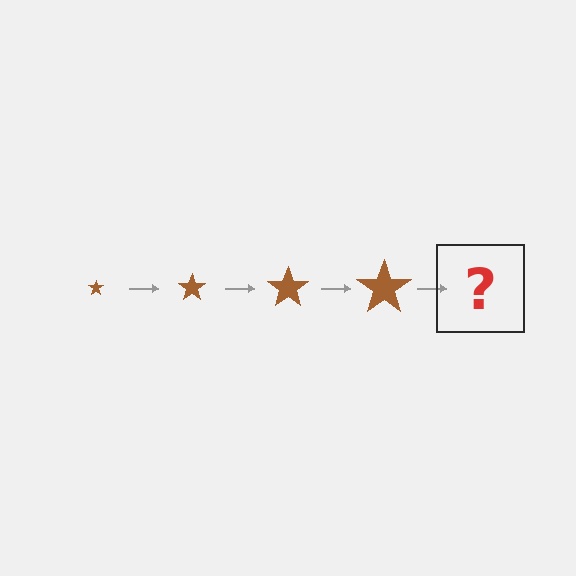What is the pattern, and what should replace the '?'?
The pattern is that the star gets progressively larger each step. The '?' should be a brown star, larger than the previous one.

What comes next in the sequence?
The next element should be a brown star, larger than the previous one.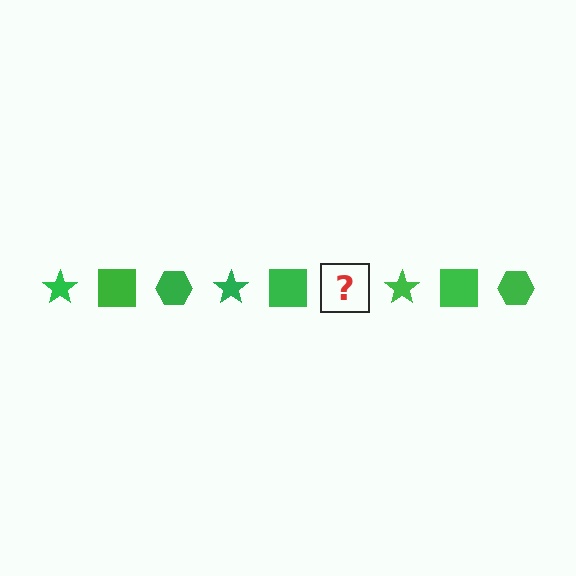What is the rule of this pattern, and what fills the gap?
The rule is that the pattern cycles through star, square, hexagon shapes in green. The gap should be filled with a green hexagon.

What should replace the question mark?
The question mark should be replaced with a green hexagon.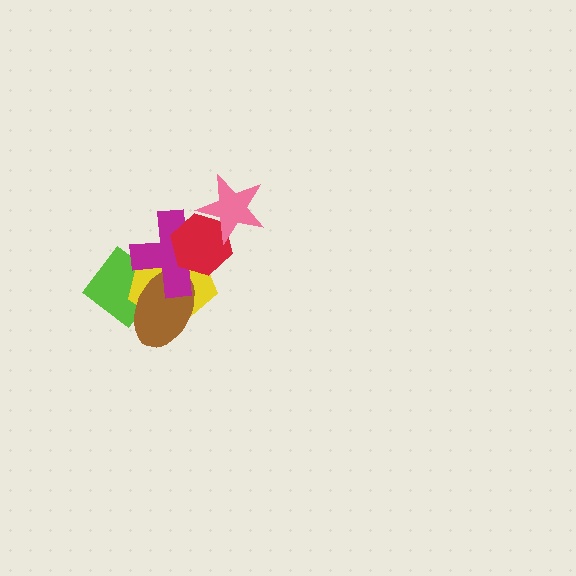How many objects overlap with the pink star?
1 object overlaps with the pink star.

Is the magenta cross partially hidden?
Yes, it is partially covered by another shape.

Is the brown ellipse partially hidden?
Yes, it is partially covered by another shape.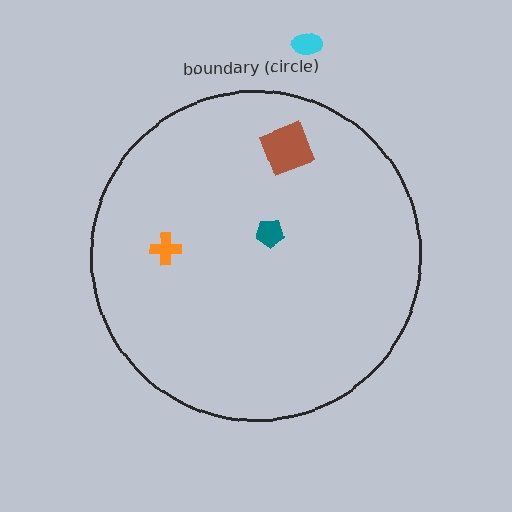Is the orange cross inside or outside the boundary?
Inside.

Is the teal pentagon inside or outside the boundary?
Inside.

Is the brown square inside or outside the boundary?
Inside.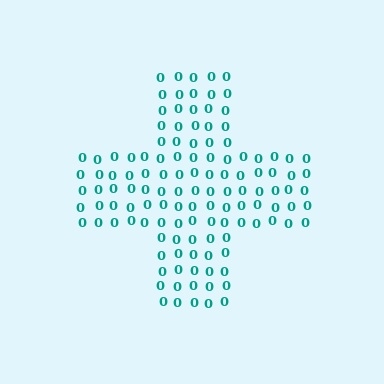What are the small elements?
The small elements are digit 0's.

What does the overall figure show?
The overall figure shows a cross.